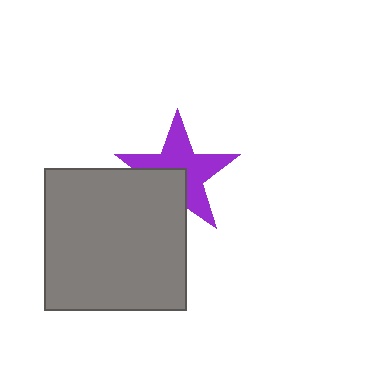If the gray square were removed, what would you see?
You would see the complete purple star.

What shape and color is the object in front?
The object in front is a gray square.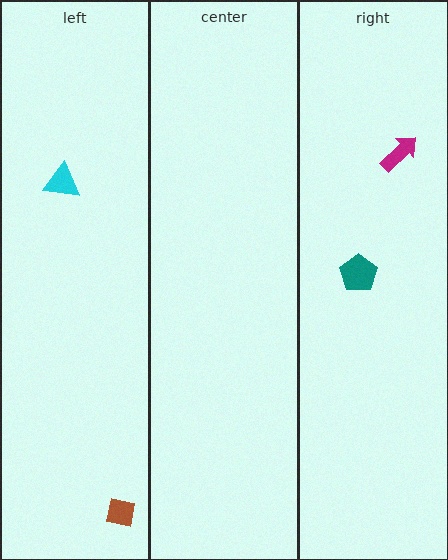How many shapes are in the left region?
2.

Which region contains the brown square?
The left region.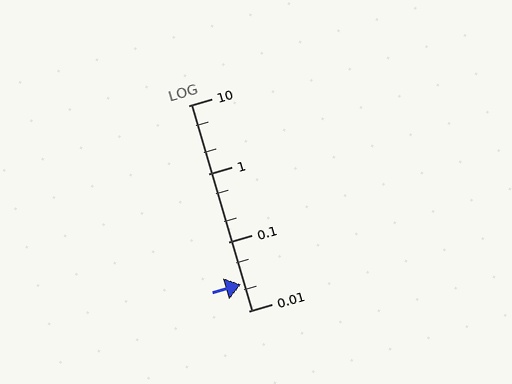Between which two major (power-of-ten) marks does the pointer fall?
The pointer is between 0.01 and 0.1.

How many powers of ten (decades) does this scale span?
The scale spans 3 decades, from 0.01 to 10.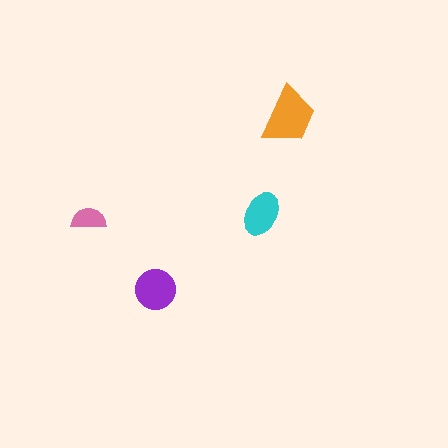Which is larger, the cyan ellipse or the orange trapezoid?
The orange trapezoid.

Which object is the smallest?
The pink semicircle.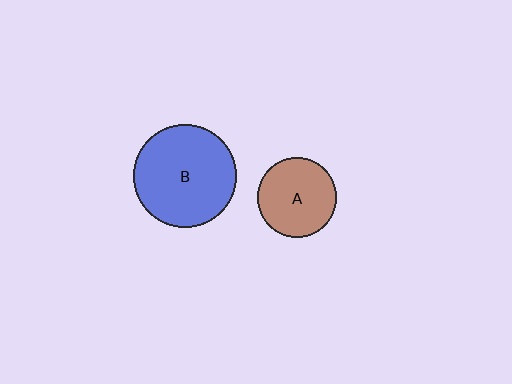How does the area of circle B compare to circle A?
Approximately 1.7 times.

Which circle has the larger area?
Circle B (blue).